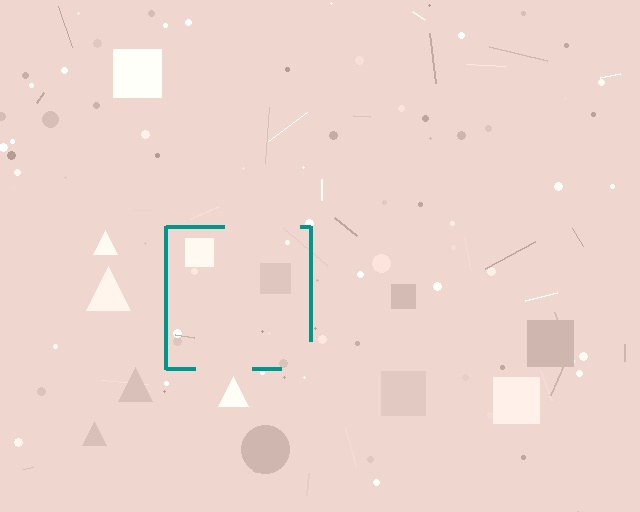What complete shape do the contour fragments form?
The contour fragments form a square.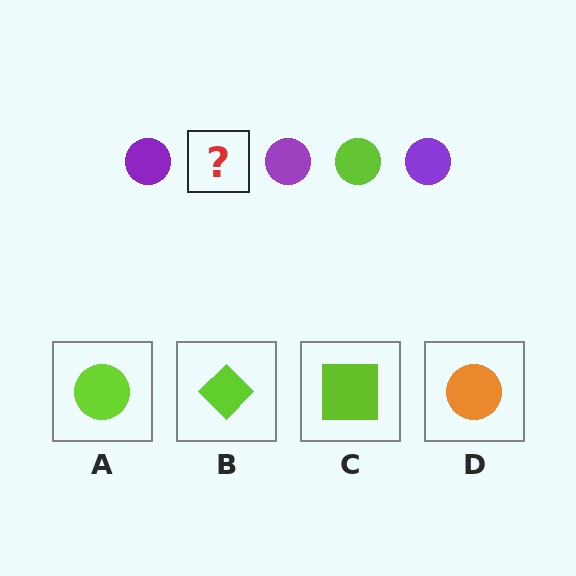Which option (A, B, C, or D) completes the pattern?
A.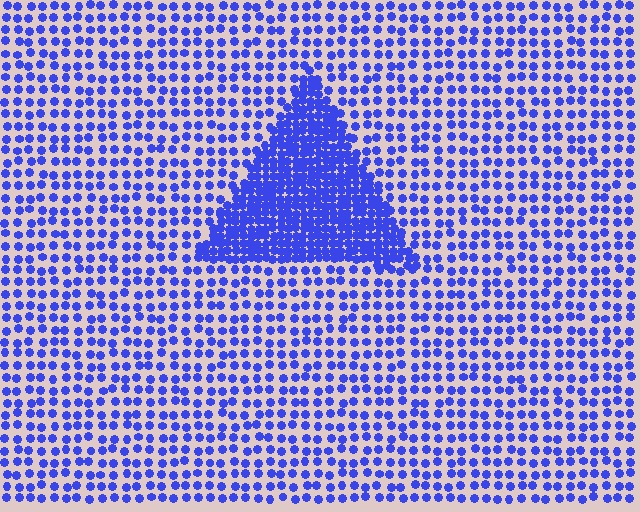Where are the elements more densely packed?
The elements are more densely packed inside the triangle boundary.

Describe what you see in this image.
The image contains small blue elements arranged at two different densities. A triangle-shaped region is visible where the elements are more densely packed than the surrounding area.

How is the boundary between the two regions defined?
The boundary is defined by a change in element density (approximately 2.6x ratio). All elements are the same color, size, and shape.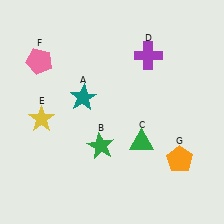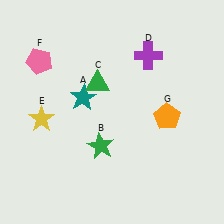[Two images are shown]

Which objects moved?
The objects that moved are: the green triangle (C), the orange pentagon (G).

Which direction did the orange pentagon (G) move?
The orange pentagon (G) moved up.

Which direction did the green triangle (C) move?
The green triangle (C) moved up.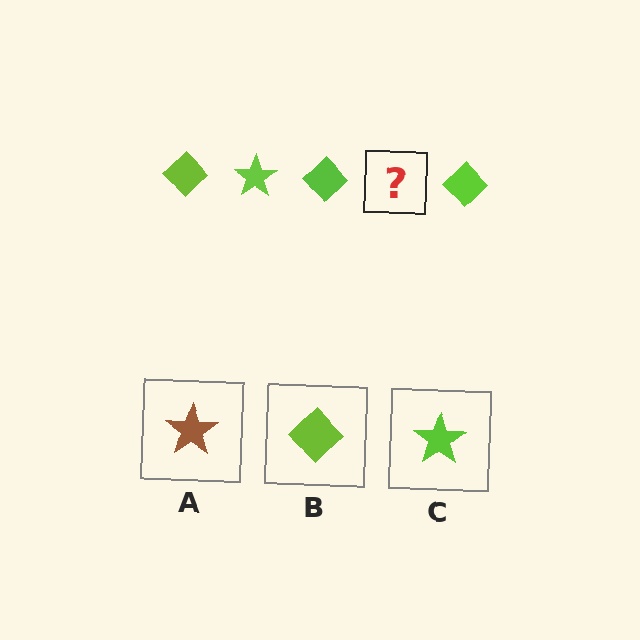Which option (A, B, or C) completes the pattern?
C.